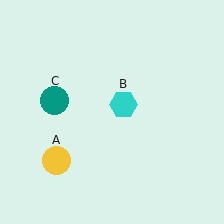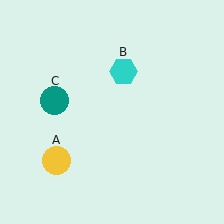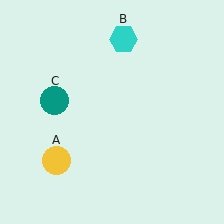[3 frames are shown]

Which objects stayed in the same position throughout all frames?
Yellow circle (object A) and teal circle (object C) remained stationary.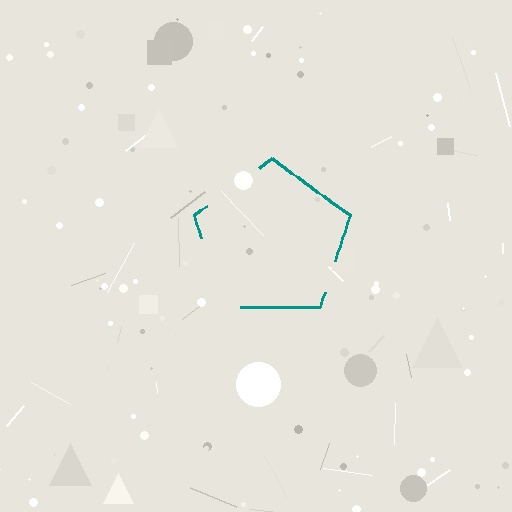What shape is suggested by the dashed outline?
The dashed outline suggests a pentagon.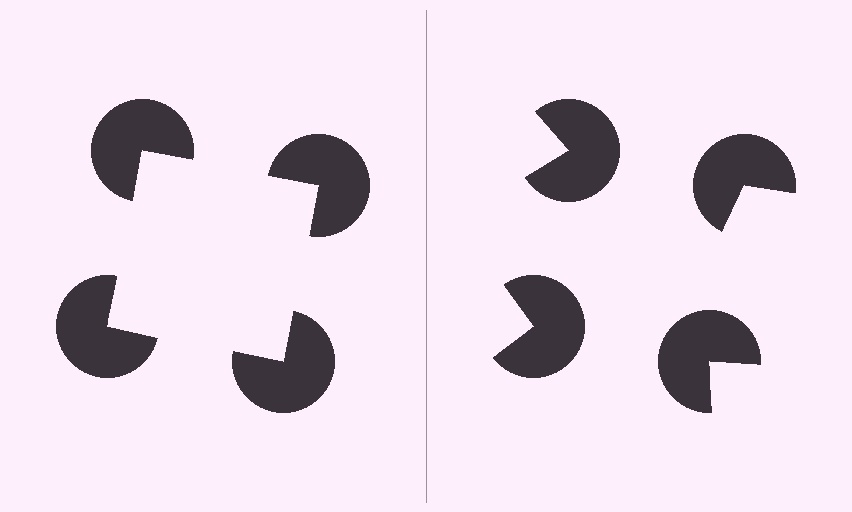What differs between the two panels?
The pac-man discs are positioned identically on both sides; only the wedge orientations differ. On the left they align to a square; on the right they are misaligned.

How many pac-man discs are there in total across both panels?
8 — 4 on each side.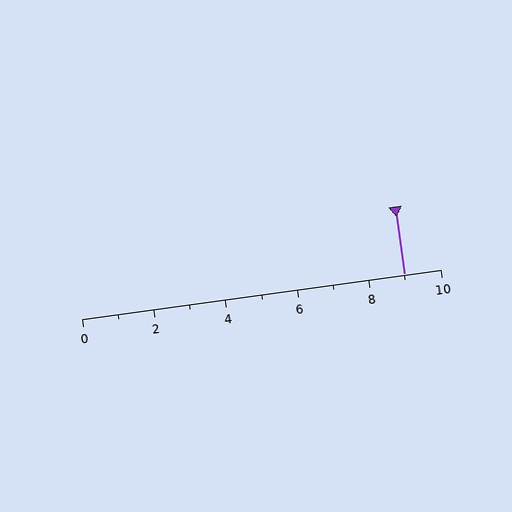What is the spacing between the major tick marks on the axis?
The major ticks are spaced 2 apart.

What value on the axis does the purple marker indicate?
The marker indicates approximately 9.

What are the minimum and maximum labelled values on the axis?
The axis runs from 0 to 10.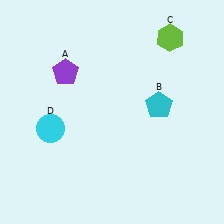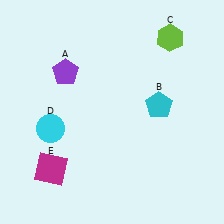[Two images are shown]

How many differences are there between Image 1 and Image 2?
There is 1 difference between the two images.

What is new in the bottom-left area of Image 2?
A magenta square (E) was added in the bottom-left area of Image 2.